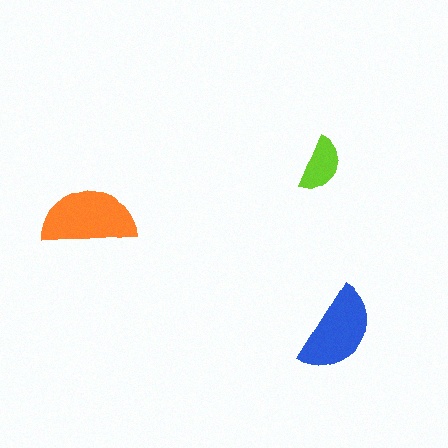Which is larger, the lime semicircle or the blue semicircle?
The blue one.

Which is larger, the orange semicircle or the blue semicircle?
The orange one.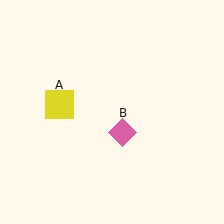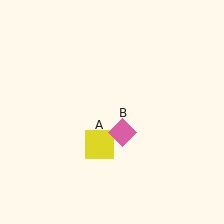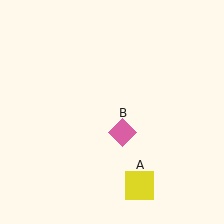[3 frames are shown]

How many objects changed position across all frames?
1 object changed position: yellow square (object A).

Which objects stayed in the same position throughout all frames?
Pink diamond (object B) remained stationary.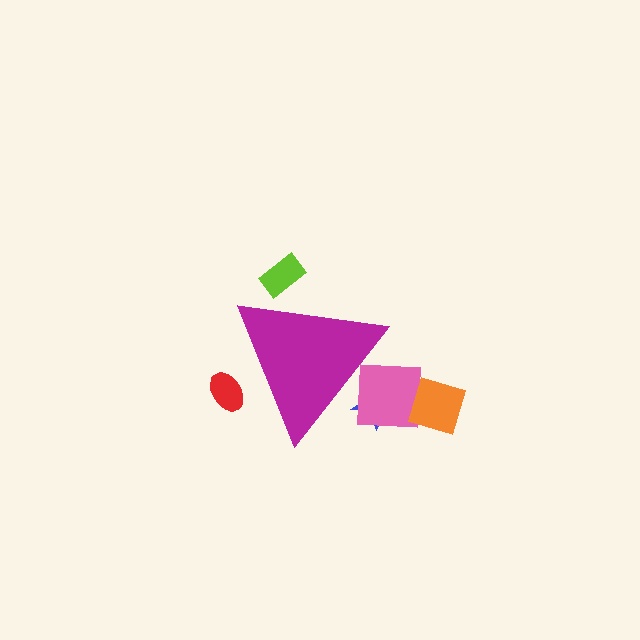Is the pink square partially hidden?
Yes, the pink square is partially hidden behind the magenta triangle.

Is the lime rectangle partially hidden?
Yes, the lime rectangle is partially hidden behind the magenta triangle.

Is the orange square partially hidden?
No, the orange square is fully visible.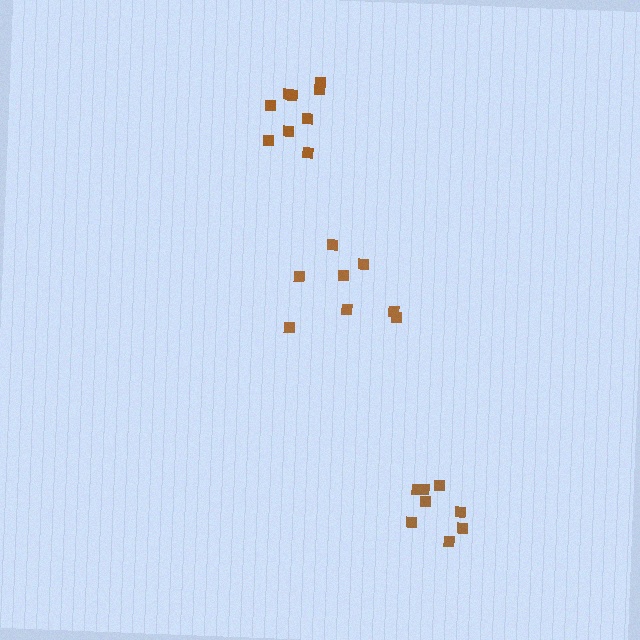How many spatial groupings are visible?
There are 3 spatial groupings.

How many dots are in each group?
Group 1: 8 dots, Group 2: 8 dots, Group 3: 9 dots (25 total).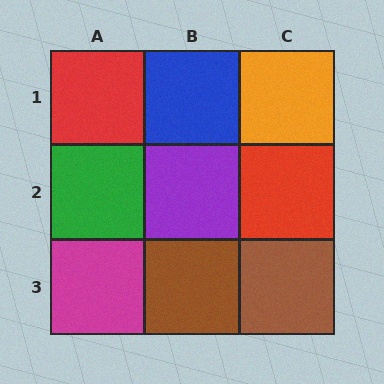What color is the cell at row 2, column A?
Green.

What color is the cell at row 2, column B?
Purple.